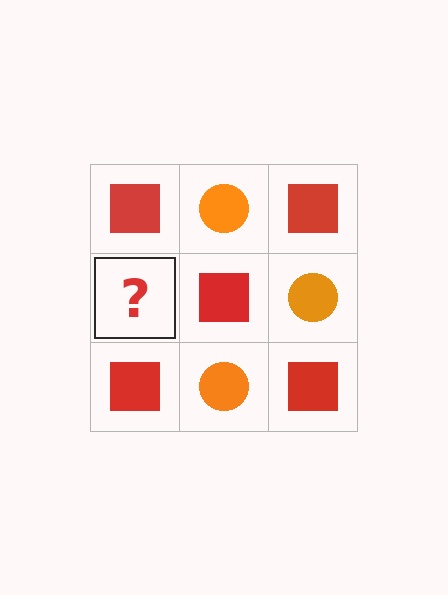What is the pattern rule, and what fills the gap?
The rule is that it alternates red square and orange circle in a checkerboard pattern. The gap should be filled with an orange circle.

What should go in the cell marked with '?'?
The missing cell should contain an orange circle.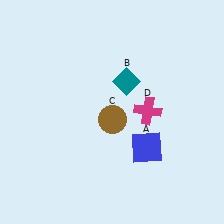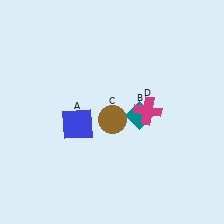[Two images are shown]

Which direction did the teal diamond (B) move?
The teal diamond (B) moved down.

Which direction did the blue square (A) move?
The blue square (A) moved left.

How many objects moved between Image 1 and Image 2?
2 objects moved between the two images.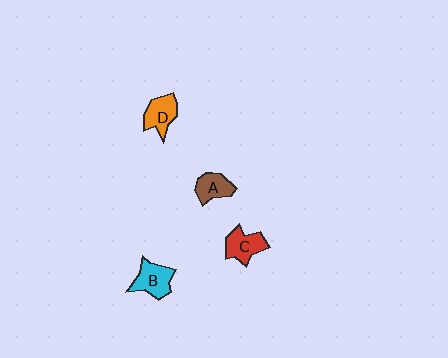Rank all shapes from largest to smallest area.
From largest to smallest: B (cyan), C (red), D (orange), A (brown).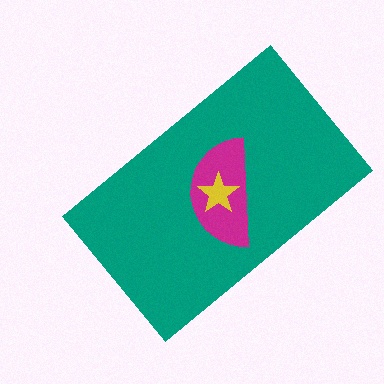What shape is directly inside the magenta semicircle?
The yellow star.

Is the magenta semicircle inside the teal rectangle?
Yes.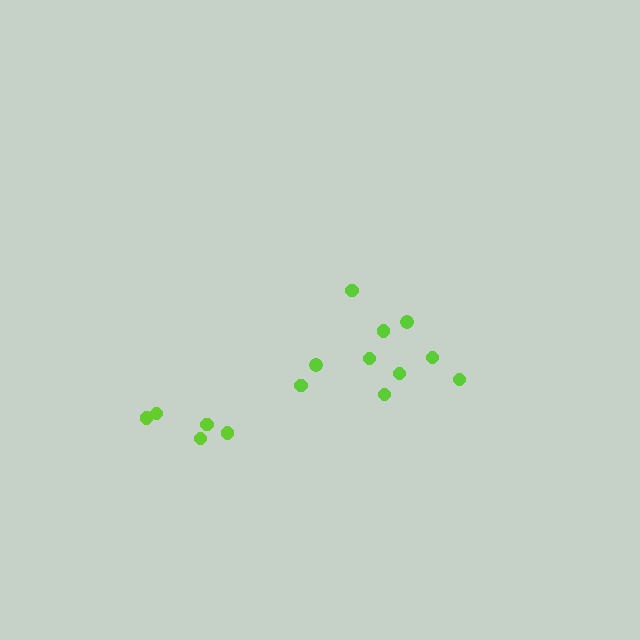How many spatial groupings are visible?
There are 2 spatial groupings.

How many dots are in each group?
Group 1: 10 dots, Group 2: 5 dots (15 total).